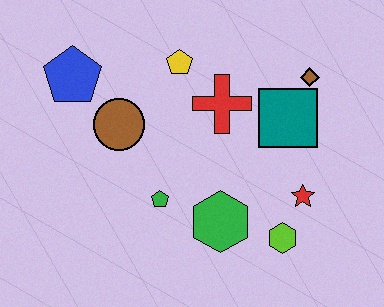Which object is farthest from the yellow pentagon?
The lime hexagon is farthest from the yellow pentagon.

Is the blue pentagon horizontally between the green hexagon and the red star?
No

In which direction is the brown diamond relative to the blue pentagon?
The brown diamond is to the right of the blue pentagon.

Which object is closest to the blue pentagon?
The brown circle is closest to the blue pentagon.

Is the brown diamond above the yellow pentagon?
No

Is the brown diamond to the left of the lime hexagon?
No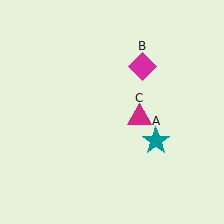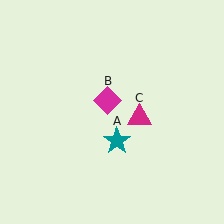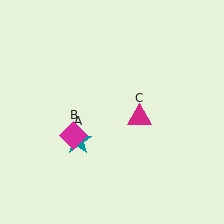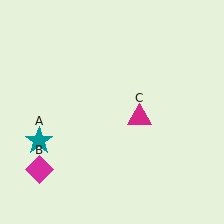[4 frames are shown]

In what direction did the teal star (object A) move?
The teal star (object A) moved left.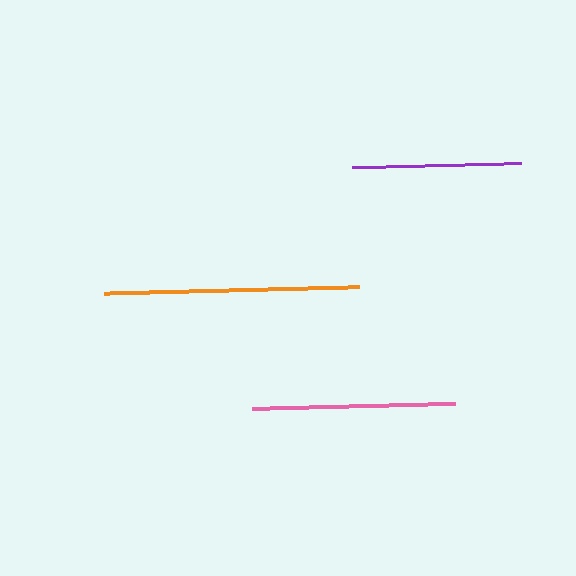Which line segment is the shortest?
The purple line is the shortest at approximately 169 pixels.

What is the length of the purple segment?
The purple segment is approximately 169 pixels long.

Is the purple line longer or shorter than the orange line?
The orange line is longer than the purple line.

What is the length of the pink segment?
The pink segment is approximately 203 pixels long.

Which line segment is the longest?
The orange line is the longest at approximately 255 pixels.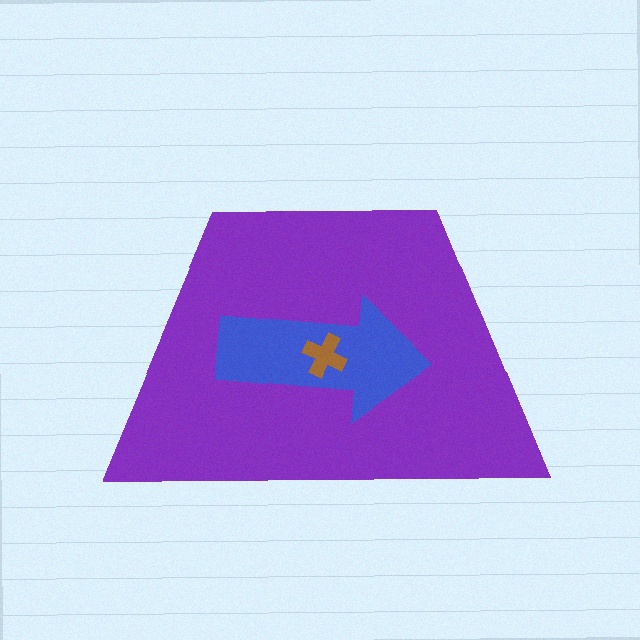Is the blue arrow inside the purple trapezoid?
Yes.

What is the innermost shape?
The brown cross.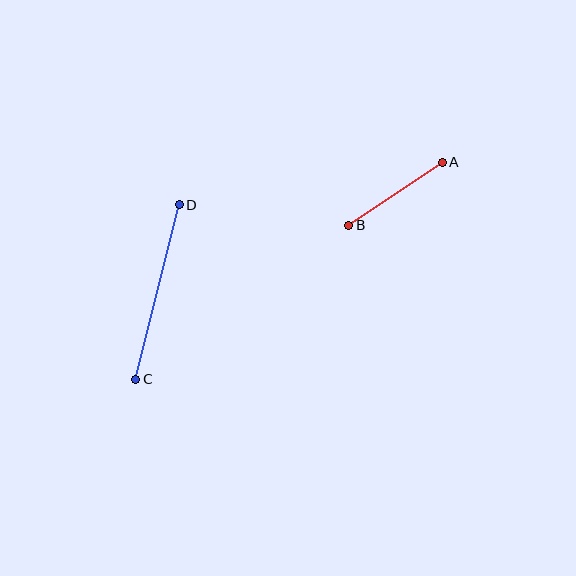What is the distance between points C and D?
The distance is approximately 180 pixels.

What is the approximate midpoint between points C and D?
The midpoint is at approximately (158, 292) pixels.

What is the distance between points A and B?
The distance is approximately 113 pixels.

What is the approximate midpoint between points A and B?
The midpoint is at approximately (396, 194) pixels.